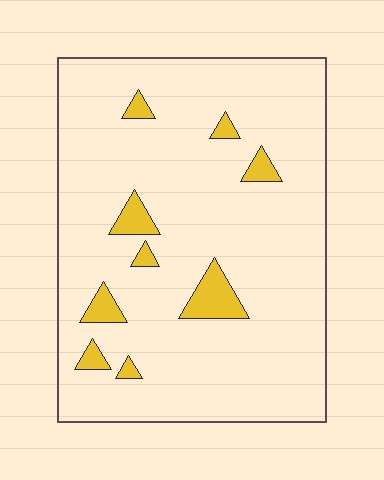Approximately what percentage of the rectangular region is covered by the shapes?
Approximately 10%.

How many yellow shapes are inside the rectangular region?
9.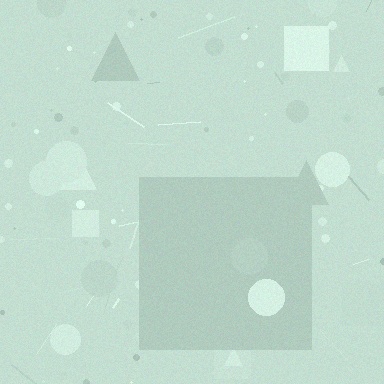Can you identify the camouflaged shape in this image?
The camouflaged shape is a square.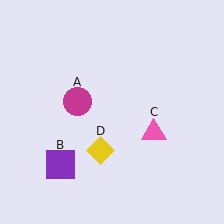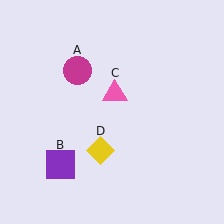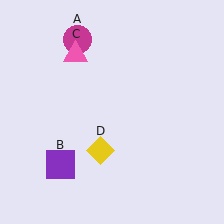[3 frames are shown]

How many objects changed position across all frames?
2 objects changed position: magenta circle (object A), pink triangle (object C).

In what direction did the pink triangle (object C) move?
The pink triangle (object C) moved up and to the left.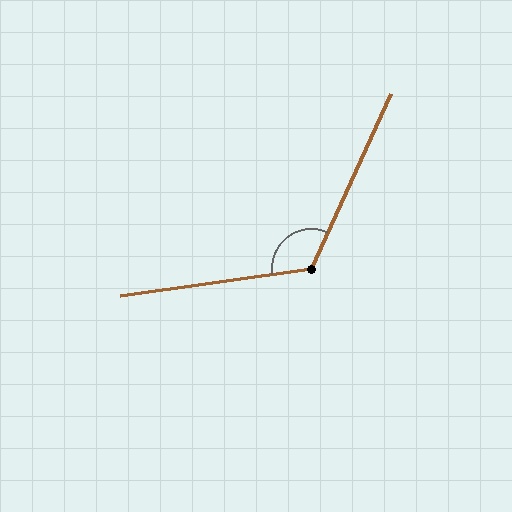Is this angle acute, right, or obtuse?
It is obtuse.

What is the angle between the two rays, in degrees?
Approximately 123 degrees.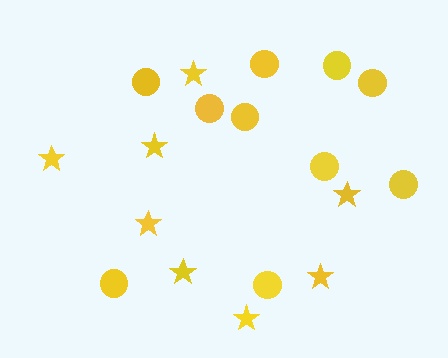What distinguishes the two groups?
There are 2 groups: one group of circles (10) and one group of stars (8).